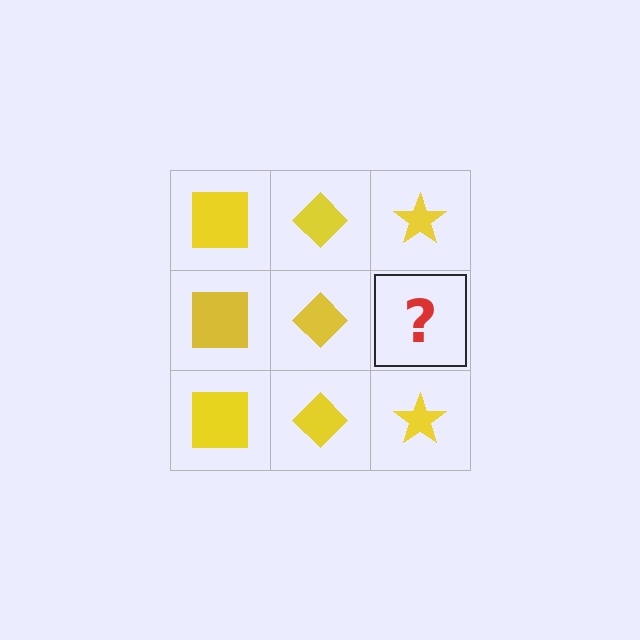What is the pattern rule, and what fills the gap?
The rule is that each column has a consistent shape. The gap should be filled with a yellow star.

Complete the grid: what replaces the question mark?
The question mark should be replaced with a yellow star.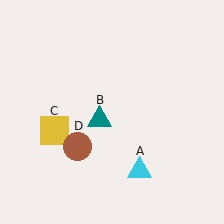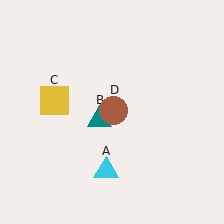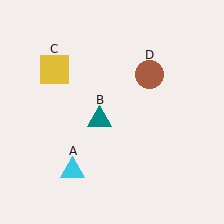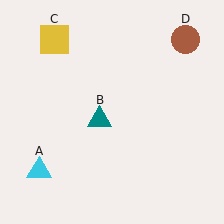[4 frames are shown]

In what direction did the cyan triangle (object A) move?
The cyan triangle (object A) moved left.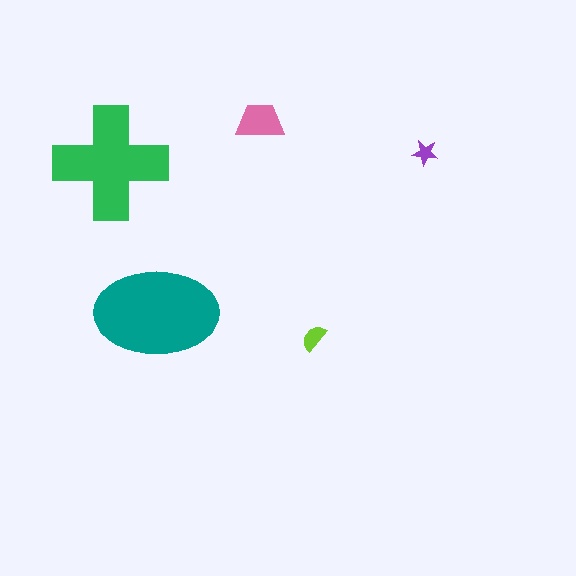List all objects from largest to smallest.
The teal ellipse, the green cross, the pink trapezoid, the lime semicircle, the purple star.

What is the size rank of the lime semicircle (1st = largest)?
4th.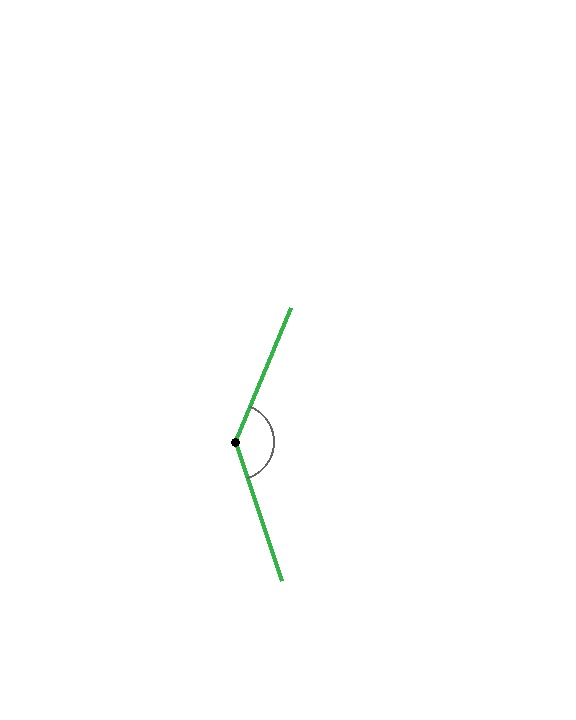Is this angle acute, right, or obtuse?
It is obtuse.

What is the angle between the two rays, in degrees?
Approximately 139 degrees.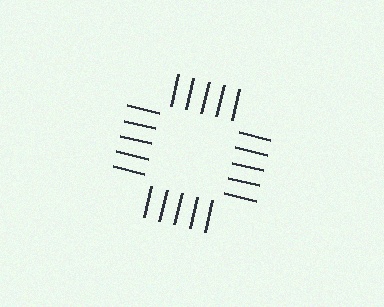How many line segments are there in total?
20 — 5 along each of the 4 edges.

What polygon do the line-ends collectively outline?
An illusory square — the line segments terminate on its edges but no continuous stroke is drawn.